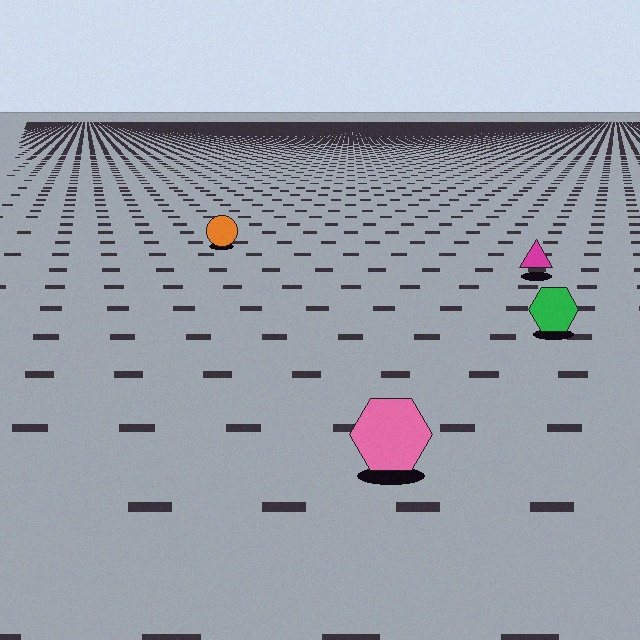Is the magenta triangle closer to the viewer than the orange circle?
Yes. The magenta triangle is closer — you can tell from the texture gradient: the ground texture is coarser near it.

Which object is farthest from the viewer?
The orange circle is farthest from the viewer. It appears smaller and the ground texture around it is denser.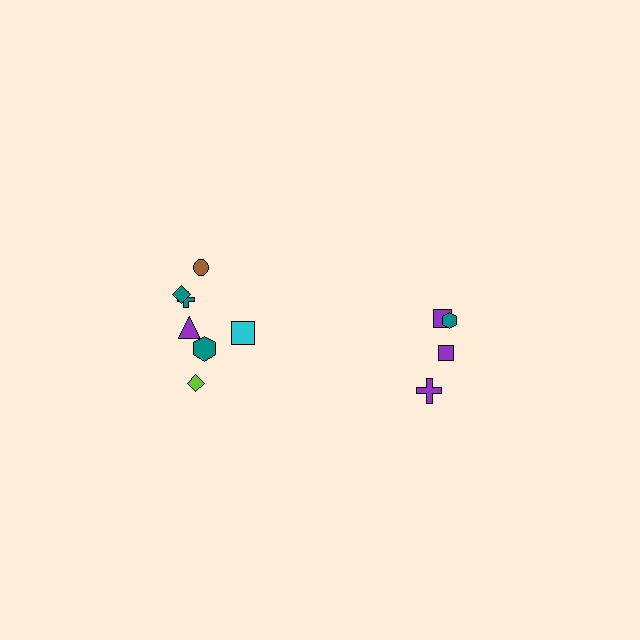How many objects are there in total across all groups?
There are 11 objects.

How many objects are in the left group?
There are 7 objects.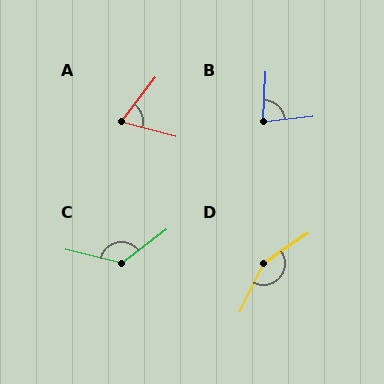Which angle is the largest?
D, at approximately 151 degrees.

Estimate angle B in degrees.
Approximately 80 degrees.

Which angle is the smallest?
A, at approximately 67 degrees.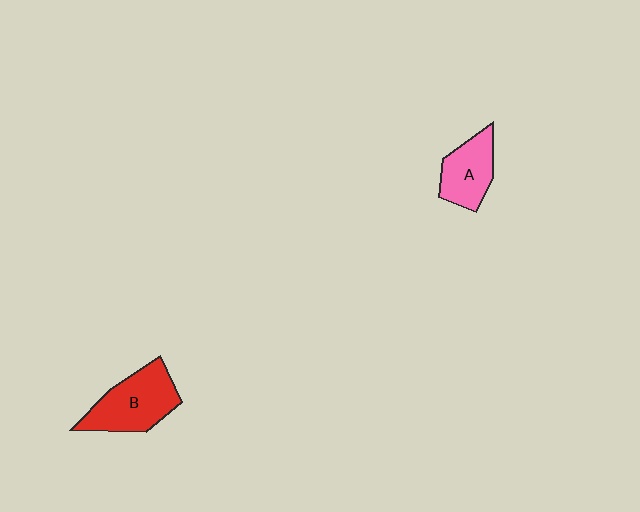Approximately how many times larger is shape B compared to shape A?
Approximately 1.4 times.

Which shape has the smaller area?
Shape A (pink).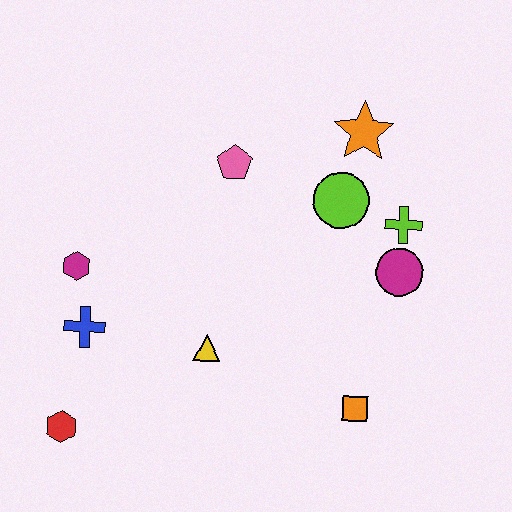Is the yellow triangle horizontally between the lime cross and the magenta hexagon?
Yes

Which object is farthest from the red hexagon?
The orange star is farthest from the red hexagon.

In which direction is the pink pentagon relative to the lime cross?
The pink pentagon is to the left of the lime cross.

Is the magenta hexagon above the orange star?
No